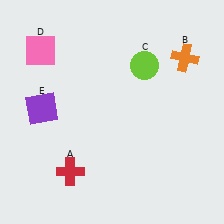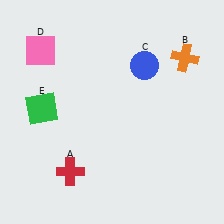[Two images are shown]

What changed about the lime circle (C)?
In Image 1, C is lime. In Image 2, it changed to blue.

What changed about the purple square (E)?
In Image 1, E is purple. In Image 2, it changed to green.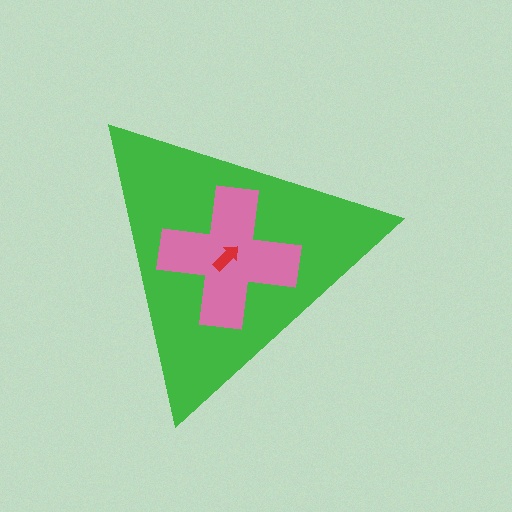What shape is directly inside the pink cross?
The red arrow.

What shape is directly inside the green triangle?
The pink cross.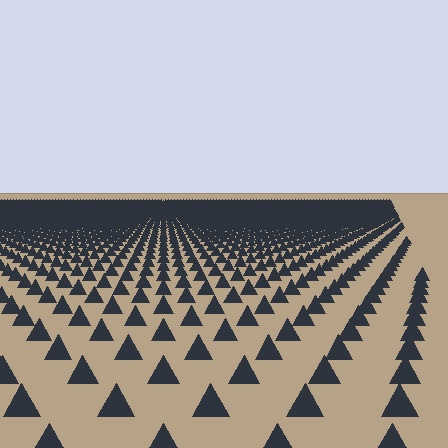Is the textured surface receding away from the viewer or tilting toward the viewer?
The surface is receding away from the viewer. Texture elements get smaller and denser toward the top.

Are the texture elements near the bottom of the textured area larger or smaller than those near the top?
Larger. Near the bottom, elements are closer to the viewer and appear at a bigger on-screen size.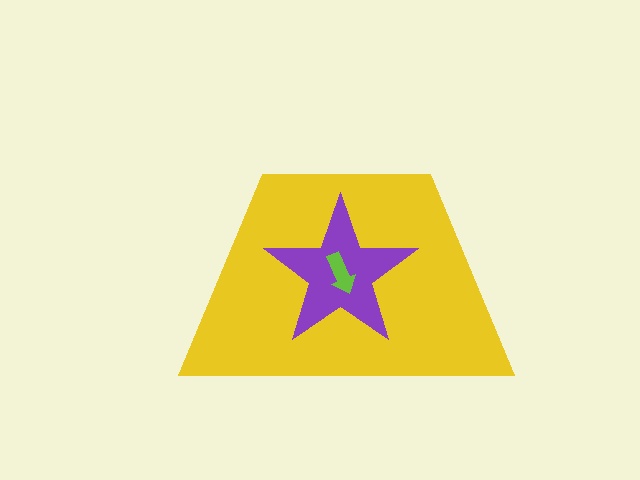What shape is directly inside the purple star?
The lime arrow.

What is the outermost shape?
The yellow trapezoid.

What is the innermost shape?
The lime arrow.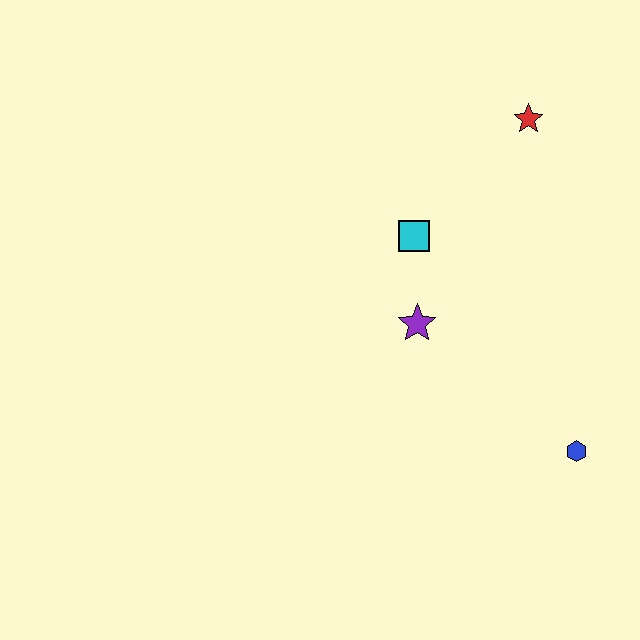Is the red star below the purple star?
No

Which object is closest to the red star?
The cyan square is closest to the red star.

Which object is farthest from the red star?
The blue hexagon is farthest from the red star.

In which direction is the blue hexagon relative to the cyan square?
The blue hexagon is below the cyan square.